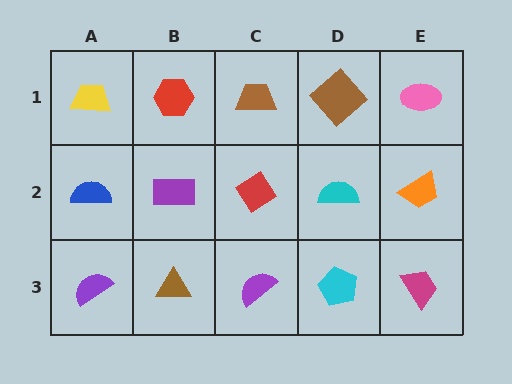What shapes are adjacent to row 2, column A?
A yellow trapezoid (row 1, column A), a purple semicircle (row 3, column A), a purple rectangle (row 2, column B).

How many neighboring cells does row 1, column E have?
2.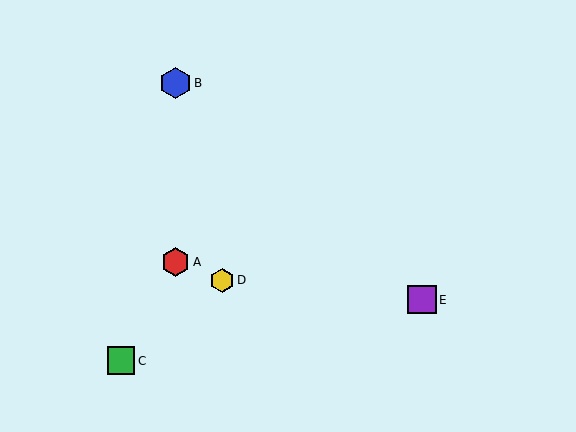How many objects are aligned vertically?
2 objects (A, B) are aligned vertically.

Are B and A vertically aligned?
Yes, both are at x≈175.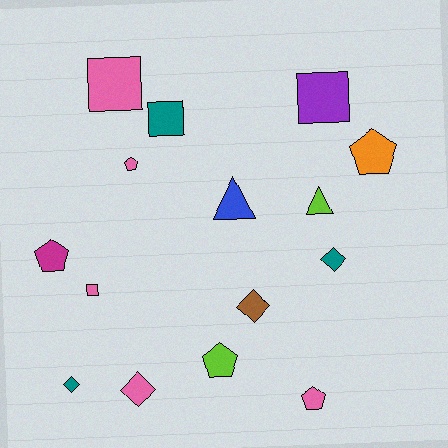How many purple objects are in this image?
There is 1 purple object.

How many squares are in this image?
There are 4 squares.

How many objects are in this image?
There are 15 objects.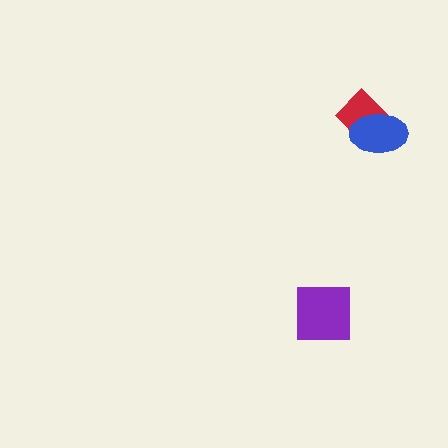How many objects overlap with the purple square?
0 objects overlap with the purple square.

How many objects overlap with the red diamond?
1 object overlaps with the red diamond.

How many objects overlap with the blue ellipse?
1 object overlaps with the blue ellipse.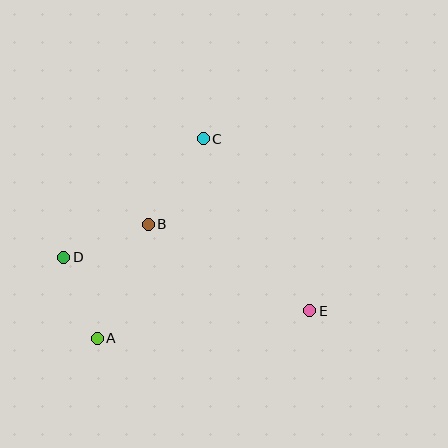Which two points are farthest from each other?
Points D and E are farthest from each other.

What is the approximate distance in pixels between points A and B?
The distance between A and B is approximately 125 pixels.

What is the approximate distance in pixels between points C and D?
The distance between C and D is approximately 183 pixels.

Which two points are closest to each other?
Points A and D are closest to each other.